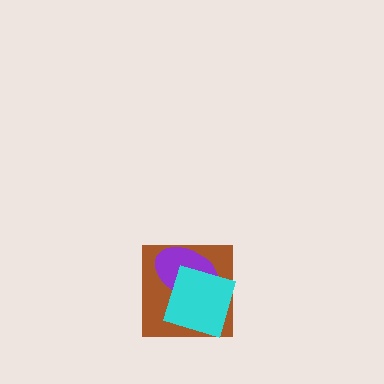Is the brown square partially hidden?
Yes, it is partially covered by another shape.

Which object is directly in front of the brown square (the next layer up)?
The purple ellipse is directly in front of the brown square.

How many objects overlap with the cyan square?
2 objects overlap with the cyan square.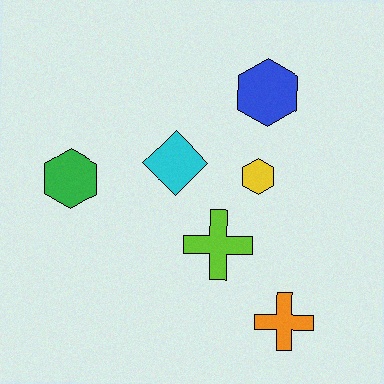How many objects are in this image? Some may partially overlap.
There are 6 objects.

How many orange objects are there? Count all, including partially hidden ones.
There is 1 orange object.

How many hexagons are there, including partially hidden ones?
There are 3 hexagons.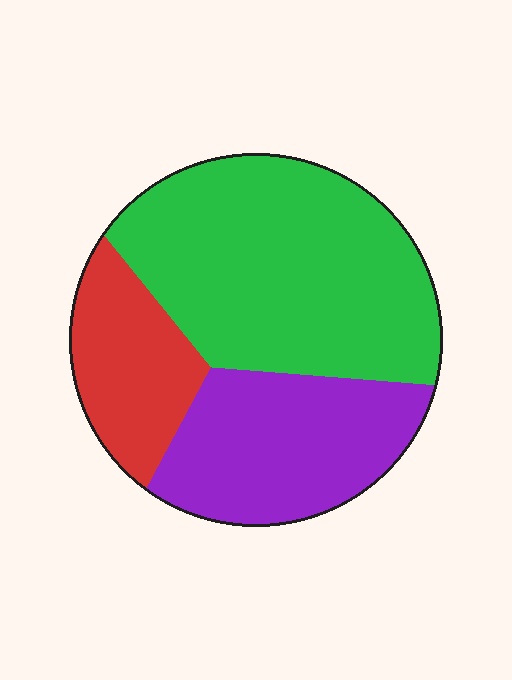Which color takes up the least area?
Red, at roughly 20%.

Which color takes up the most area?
Green, at roughly 50%.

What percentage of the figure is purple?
Purple covers around 30% of the figure.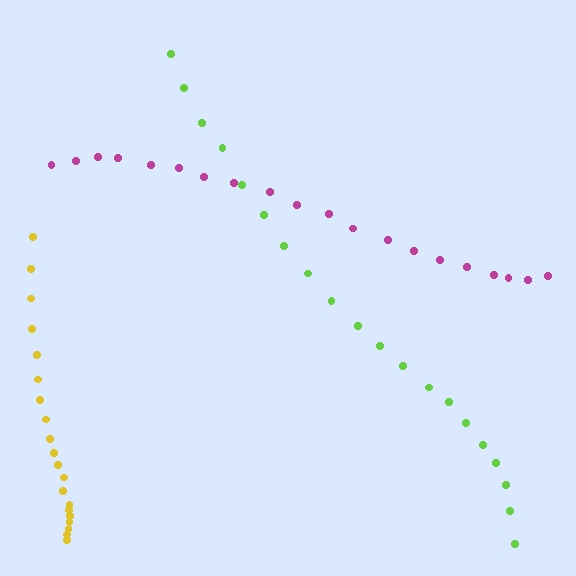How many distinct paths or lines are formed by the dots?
There are 3 distinct paths.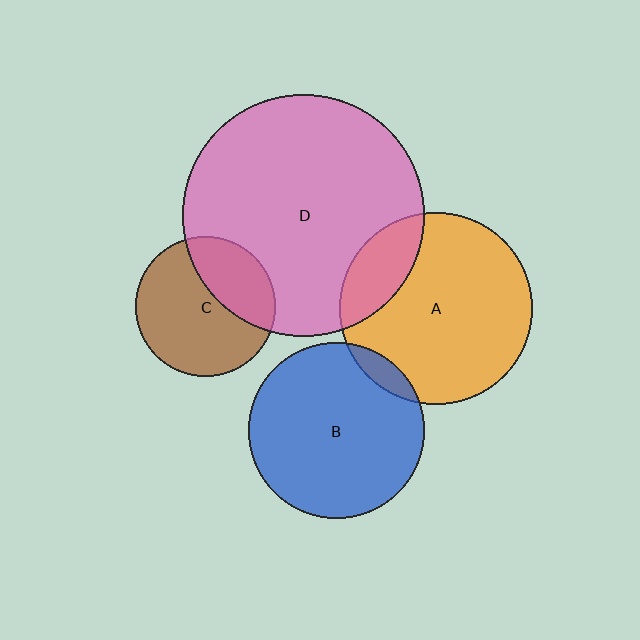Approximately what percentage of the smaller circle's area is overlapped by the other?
Approximately 5%.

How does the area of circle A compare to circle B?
Approximately 1.2 times.